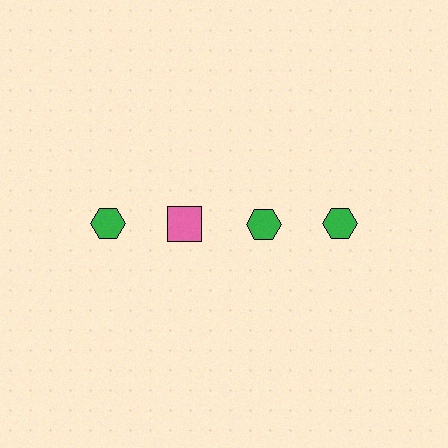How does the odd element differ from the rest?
It differs in both color (pink instead of green) and shape (square instead of hexagon).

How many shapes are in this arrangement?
There are 4 shapes arranged in a grid pattern.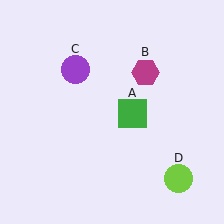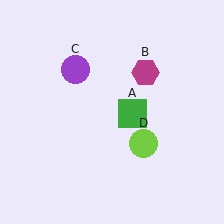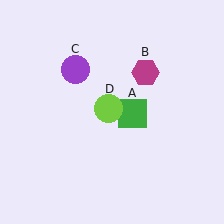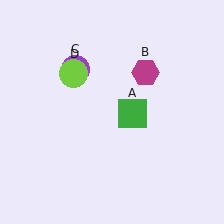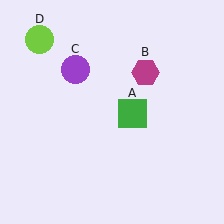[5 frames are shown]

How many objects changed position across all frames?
1 object changed position: lime circle (object D).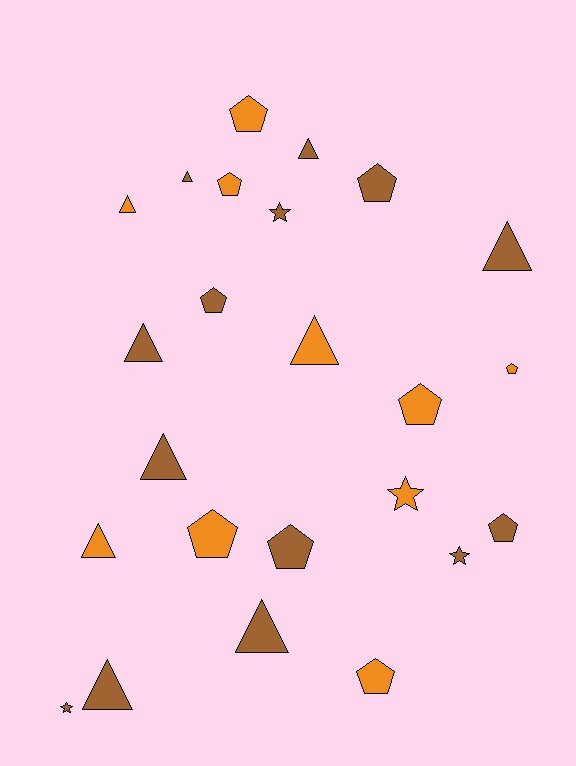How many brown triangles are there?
There are 7 brown triangles.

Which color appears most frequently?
Brown, with 14 objects.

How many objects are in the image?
There are 24 objects.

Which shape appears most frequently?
Pentagon, with 10 objects.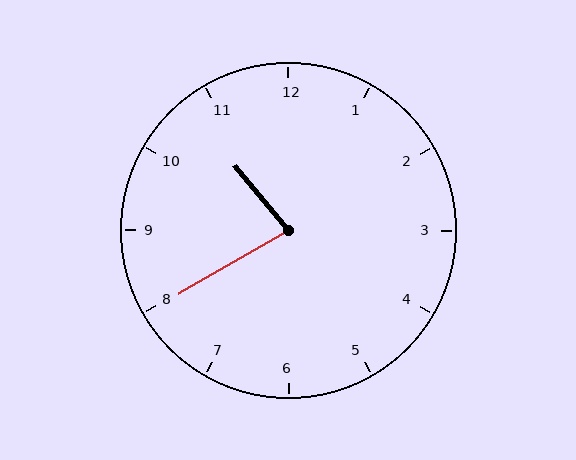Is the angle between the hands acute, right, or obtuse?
It is acute.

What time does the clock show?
10:40.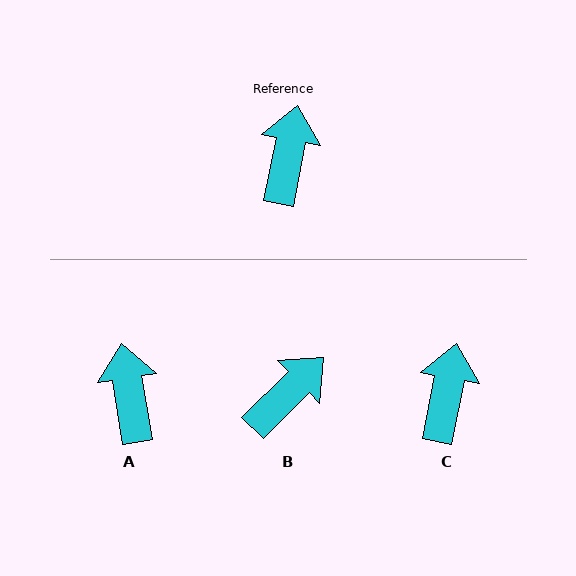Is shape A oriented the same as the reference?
No, it is off by about 20 degrees.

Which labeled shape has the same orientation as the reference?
C.